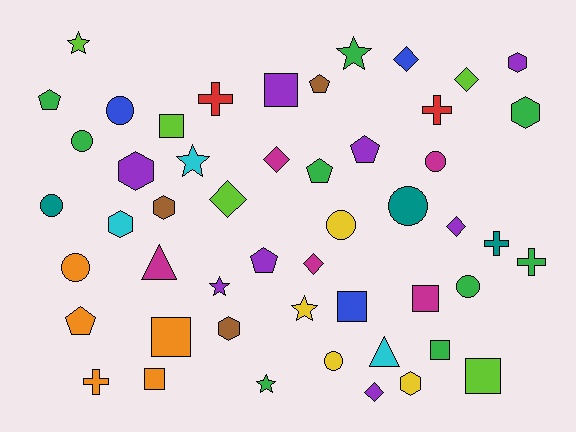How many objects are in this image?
There are 50 objects.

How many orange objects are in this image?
There are 5 orange objects.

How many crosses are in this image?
There are 5 crosses.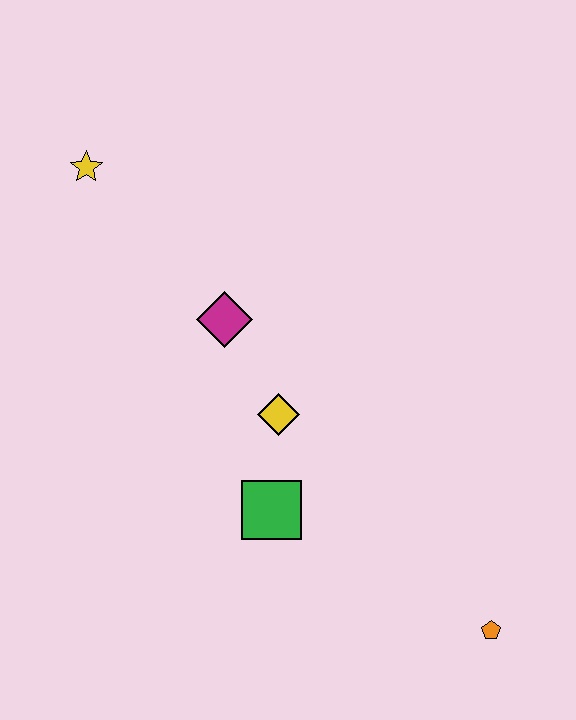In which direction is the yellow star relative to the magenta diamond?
The yellow star is above the magenta diamond.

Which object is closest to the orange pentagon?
The green square is closest to the orange pentagon.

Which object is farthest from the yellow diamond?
The yellow star is farthest from the yellow diamond.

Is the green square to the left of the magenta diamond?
No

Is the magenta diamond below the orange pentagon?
No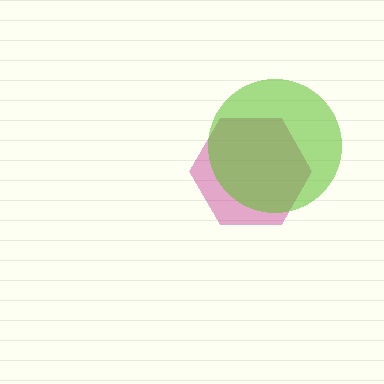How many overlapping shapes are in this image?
There are 2 overlapping shapes in the image.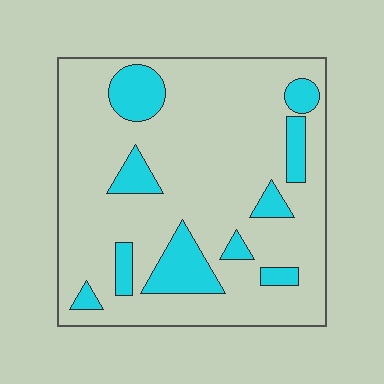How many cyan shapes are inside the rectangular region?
10.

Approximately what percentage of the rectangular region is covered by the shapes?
Approximately 20%.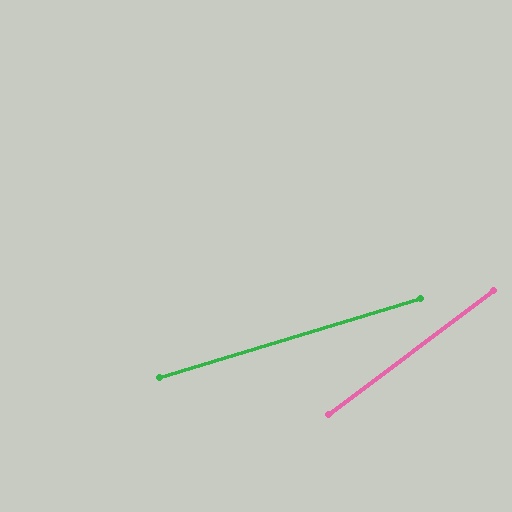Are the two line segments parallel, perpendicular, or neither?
Neither parallel nor perpendicular — they differ by about 20°.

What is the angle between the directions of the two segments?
Approximately 20 degrees.